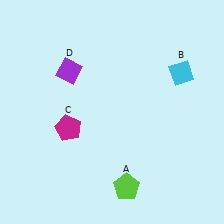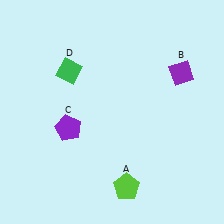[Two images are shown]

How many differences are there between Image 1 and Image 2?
There are 3 differences between the two images.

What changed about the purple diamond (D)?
In Image 1, D is purple. In Image 2, it changed to green.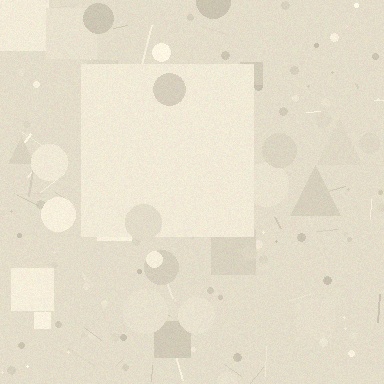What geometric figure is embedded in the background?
A square is embedded in the background.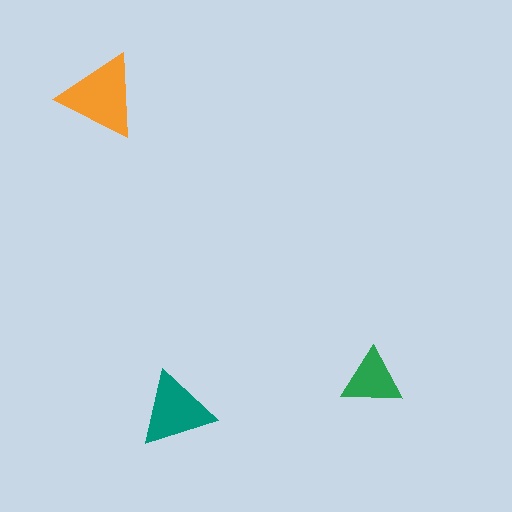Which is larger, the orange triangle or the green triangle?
The orange one.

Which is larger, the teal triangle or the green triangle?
The teal one.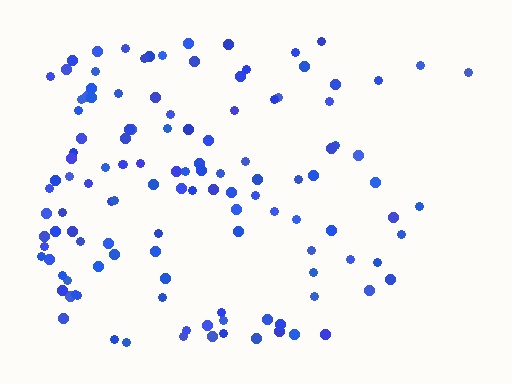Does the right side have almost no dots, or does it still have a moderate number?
Still a moderate number, just noticeably fewer than the left.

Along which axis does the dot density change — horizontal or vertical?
Horizontal.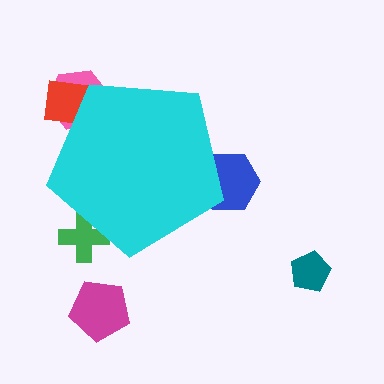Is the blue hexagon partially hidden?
Yes, the blue hexagon is partially hidden behind the cyan pentagon.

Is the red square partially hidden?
Yes, the red square is partially hidden behind the cyan pentagon.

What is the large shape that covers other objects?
A cyan pentagon.